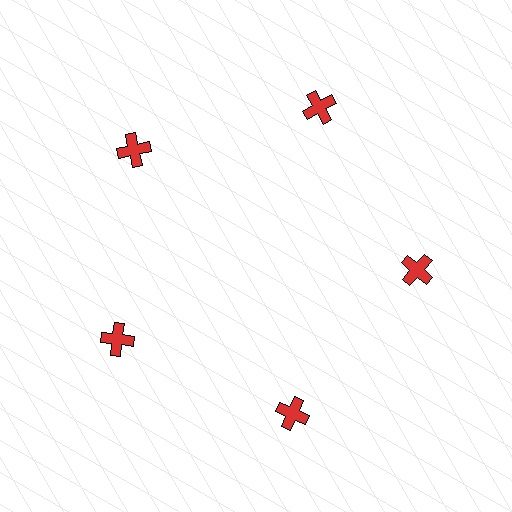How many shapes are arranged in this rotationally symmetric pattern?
There are 5 shapes, arranged in 5 groups of 1.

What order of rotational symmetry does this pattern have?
This pattern has 5-fold rotational symmetry.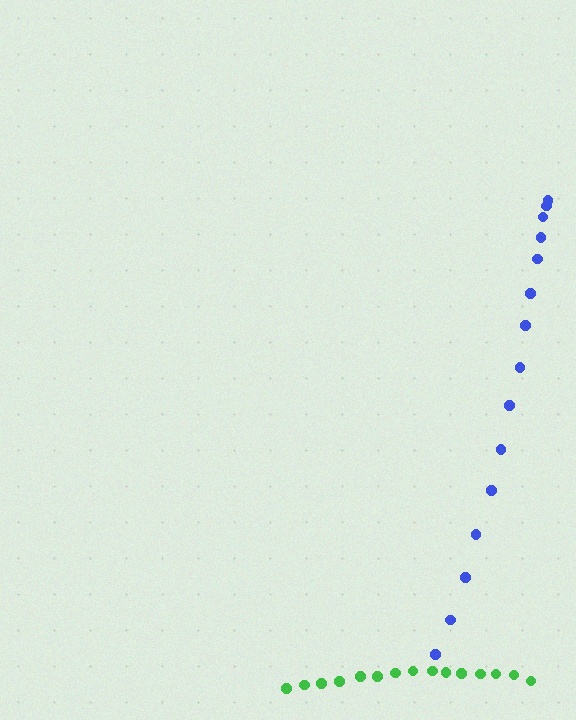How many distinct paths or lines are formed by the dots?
There are 2 distinct paths.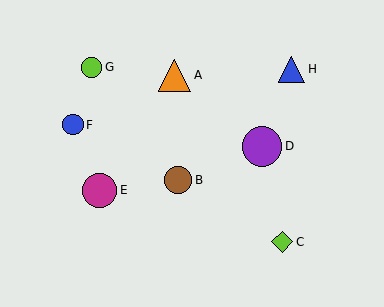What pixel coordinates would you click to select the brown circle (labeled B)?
Click at (178, 180) to select the brown circle B.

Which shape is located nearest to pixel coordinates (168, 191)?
The brown circle (labeled B) at (178, 180) is nearest to that location.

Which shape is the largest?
The purple circle (labeled D) is the largest.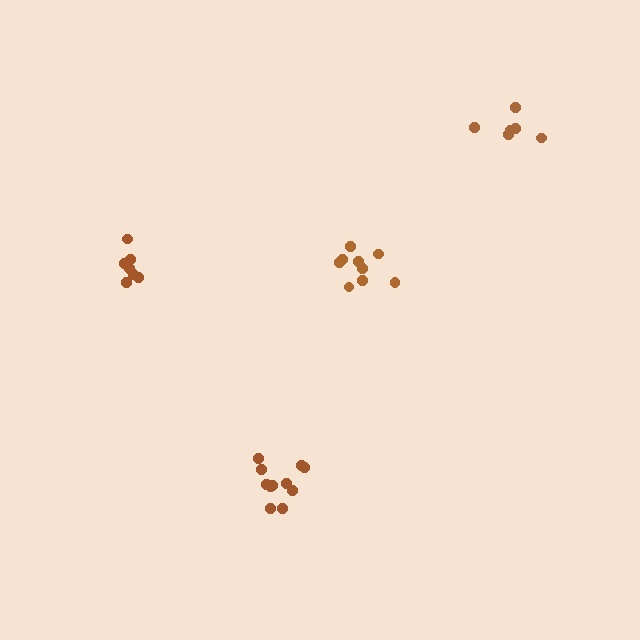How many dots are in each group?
Group 1: 8 dots, Group 2: 9 dots, Group 3: 11 dots, Group 4: 6 dots (34 total).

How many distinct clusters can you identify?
There are 4 distinct clusters.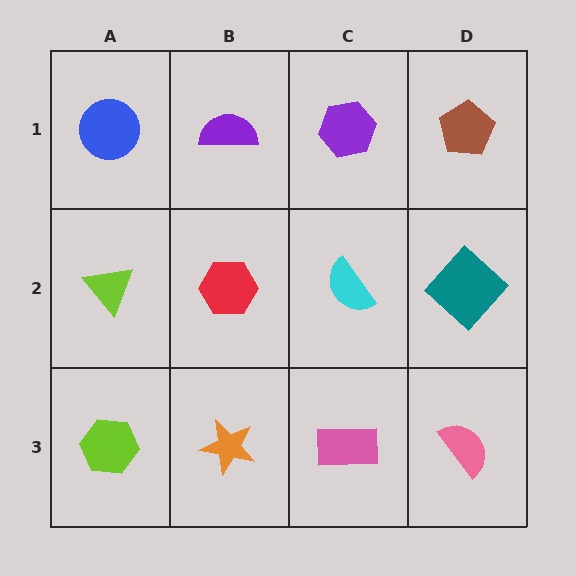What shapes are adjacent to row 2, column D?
A brown pentagon (row 1, column D), a pink semicircle (row 3, column D), a cyan semicircle (row 2, column C).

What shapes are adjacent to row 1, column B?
A red hexagon (row 2, column B), a blue circle (row 1, column A), a purple hexagon (row 1, column C).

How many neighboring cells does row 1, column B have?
3.